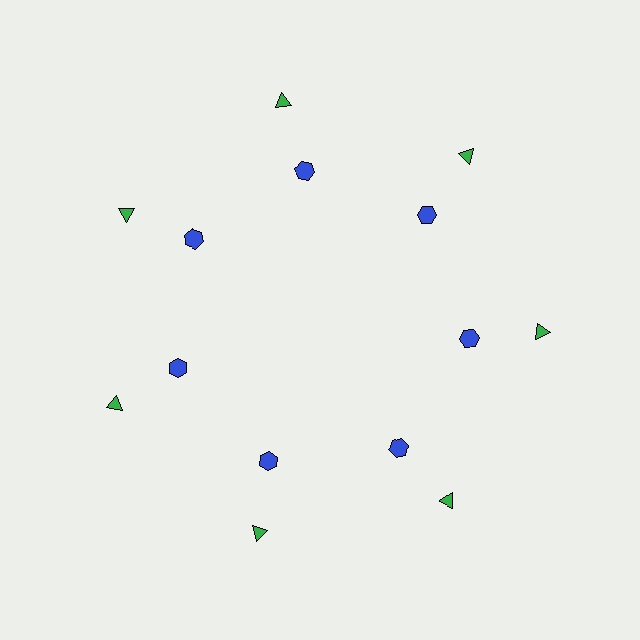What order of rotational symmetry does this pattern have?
This pattern has 7-fold rotational symmetry.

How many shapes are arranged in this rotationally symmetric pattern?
There are 14 shapes, arranged in 7 groups of 2.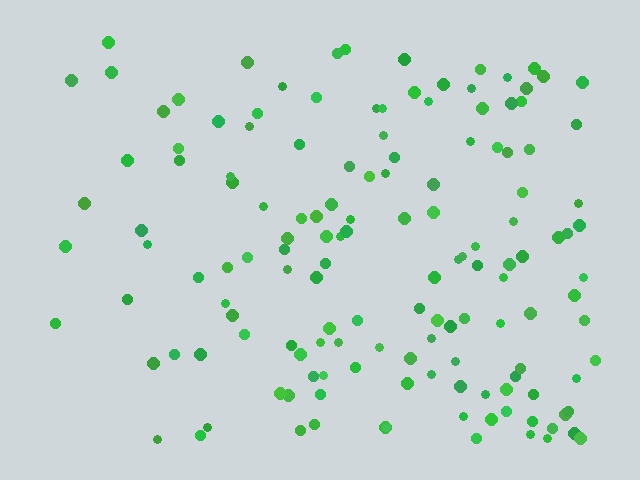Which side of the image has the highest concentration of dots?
The right.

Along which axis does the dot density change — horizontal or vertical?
Horizontal.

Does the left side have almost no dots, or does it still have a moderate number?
Still a moderate number, just noticeably fewer than the right.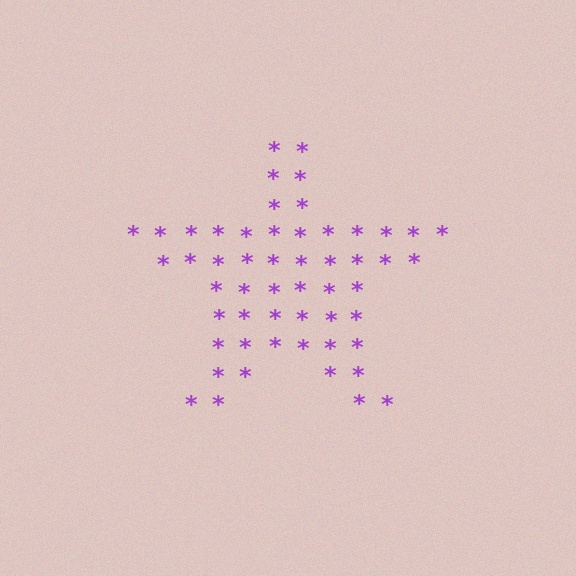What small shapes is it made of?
It is made of small asterisks.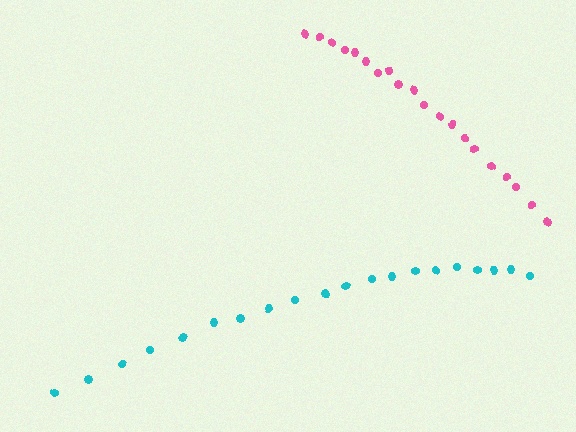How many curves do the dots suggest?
There are 2 distinct paths.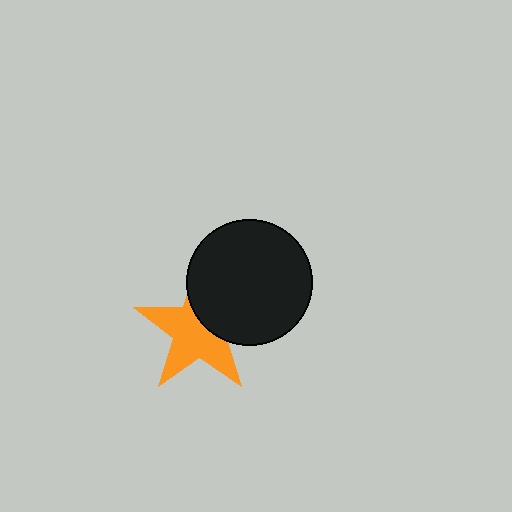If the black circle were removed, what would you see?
You would see the complete orange star.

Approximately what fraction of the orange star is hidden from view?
Roughly 37% of the orange star is hidden behind the black circle.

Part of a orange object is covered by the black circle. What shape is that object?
It is a star.